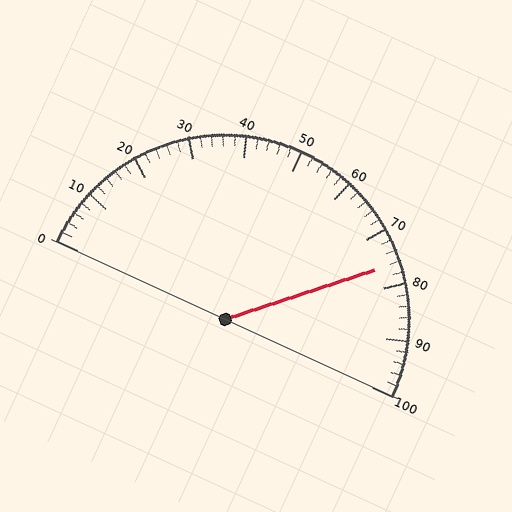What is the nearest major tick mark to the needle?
The nearest major tick mark is 80.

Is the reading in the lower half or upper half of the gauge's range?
The reading is in the upper half of the range (0 to 100).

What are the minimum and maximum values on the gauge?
The gauge ranges from 0 to 100.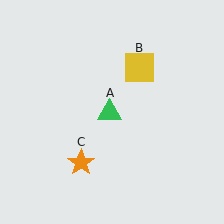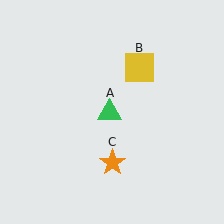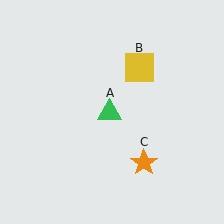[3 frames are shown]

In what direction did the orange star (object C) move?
The orange star (object C) moved right.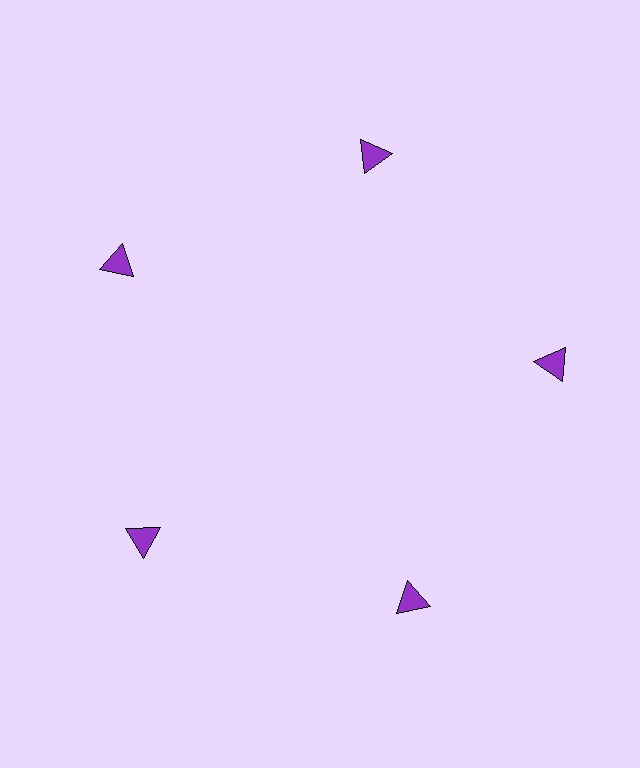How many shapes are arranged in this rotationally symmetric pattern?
There are 5 shapes, arranged in 5 groups of 1.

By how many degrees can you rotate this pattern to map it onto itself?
The pattern maps onto itself every 72 degrees of rotation.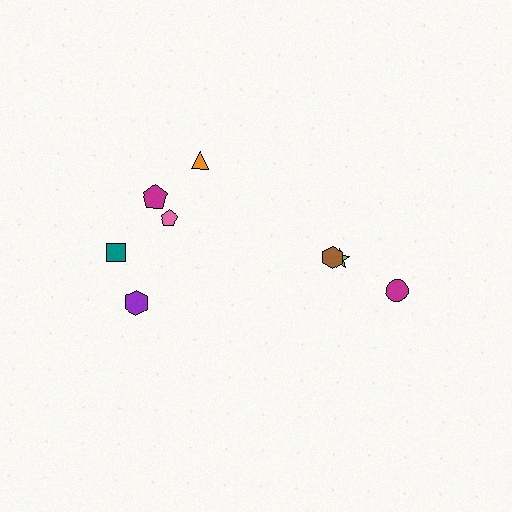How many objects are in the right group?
There are 3 objects.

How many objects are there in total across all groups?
There are 8 objects.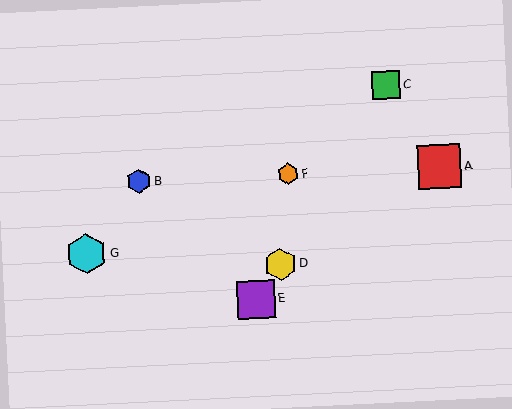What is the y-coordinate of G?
Object G is at y≈254.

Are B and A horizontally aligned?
Yes, both are at y≈181.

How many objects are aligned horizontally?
3 objects (A, B, F) are aligned horizontally.